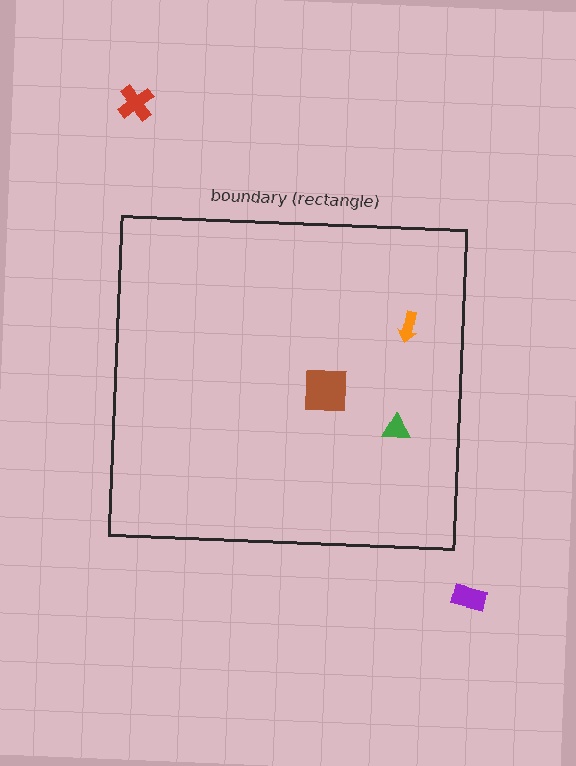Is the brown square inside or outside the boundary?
Inside.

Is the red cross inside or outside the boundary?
Outside.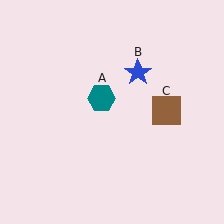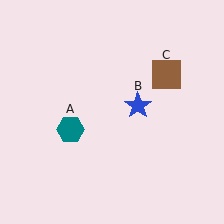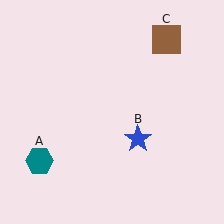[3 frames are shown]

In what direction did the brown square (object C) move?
The brown square (object C) moved up.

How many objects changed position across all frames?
3 objects changed position: teal hexagon (object A), blue star (object B), brown square (object C).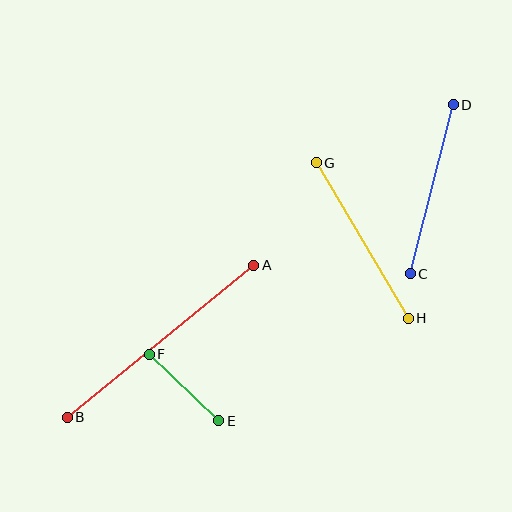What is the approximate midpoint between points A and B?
The midpoint is at approximately (161, 341) pixels.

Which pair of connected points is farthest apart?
Points A and B are farthest apart.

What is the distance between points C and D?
The distance is approximately 174 pixels.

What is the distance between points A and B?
The distance is approximately 240 pixels.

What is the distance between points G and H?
The distance is approximately 181 pixels.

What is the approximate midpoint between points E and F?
The midpoint is at approximately (184, 388) pixels.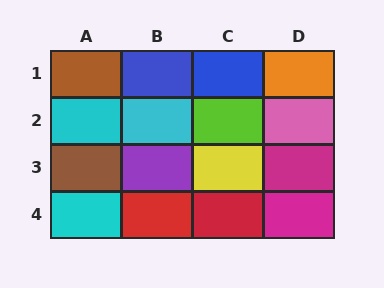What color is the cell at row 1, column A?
Brown.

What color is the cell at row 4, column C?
Red.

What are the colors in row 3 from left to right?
Brown, purple, yellow, magenta.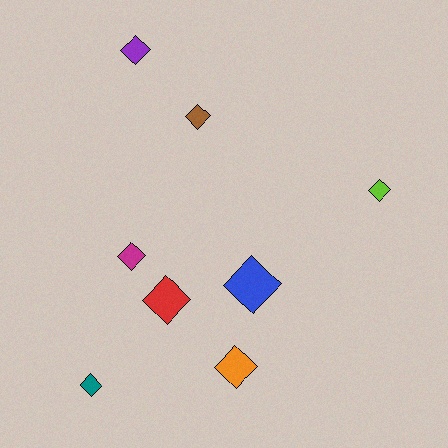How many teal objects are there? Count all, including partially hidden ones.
There is 1 teal object.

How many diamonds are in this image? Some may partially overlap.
There are 8 diamonds.